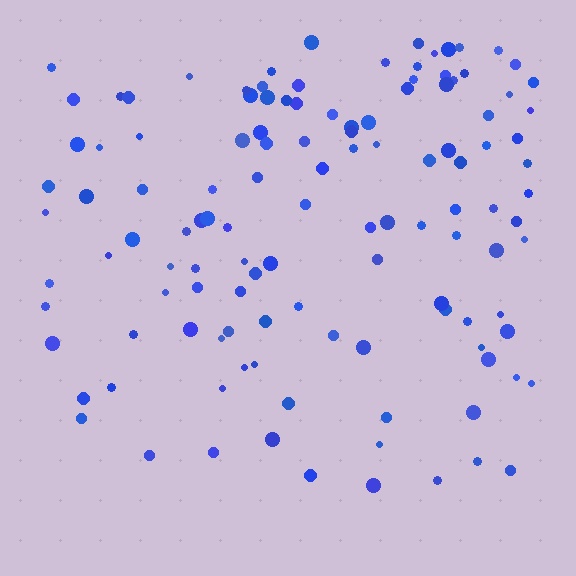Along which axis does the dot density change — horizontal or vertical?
Vertical.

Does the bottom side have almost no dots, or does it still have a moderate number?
Still a moderate number, just noticeably fewer than the top.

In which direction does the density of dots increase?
From bottom to top, with the top side densest.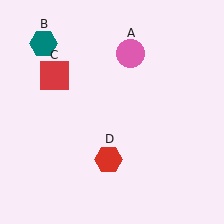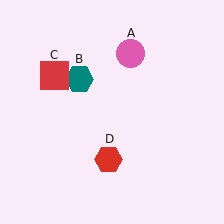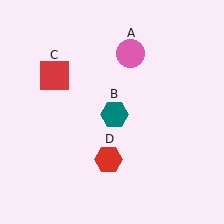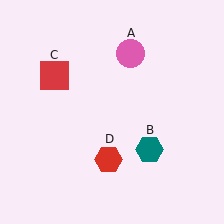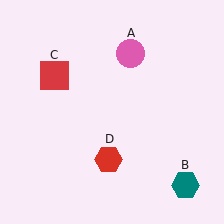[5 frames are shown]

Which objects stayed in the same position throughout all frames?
Pink circle (object A) and red square (object C) and red hexagon (object D) remained stationary.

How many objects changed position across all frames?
1 object changed position: teal hexagon (object B).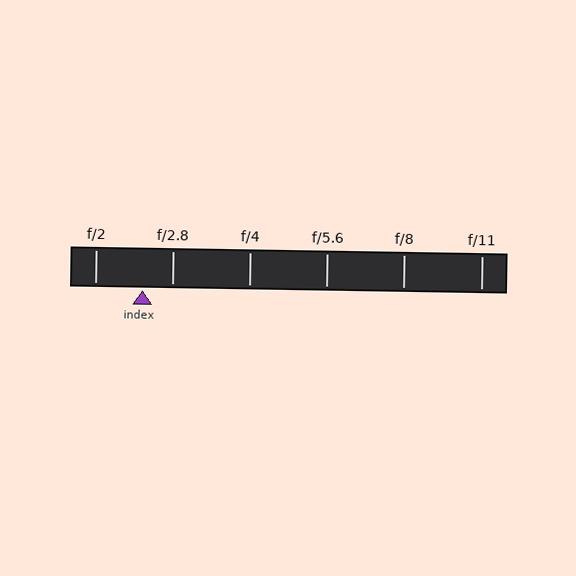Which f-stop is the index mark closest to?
The index mark is closest to f/2.8.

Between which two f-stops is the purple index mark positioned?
The index mark is between f/2 and f/2.8.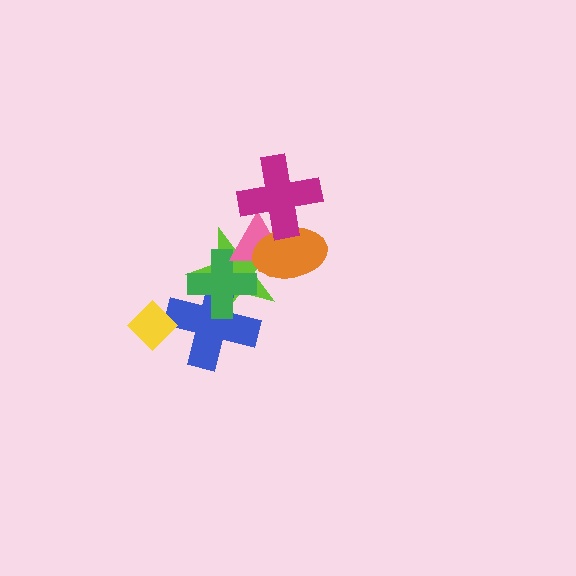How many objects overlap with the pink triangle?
4 objects overlap with the pink triangle.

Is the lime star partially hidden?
Yes, it is partially covered by another shape.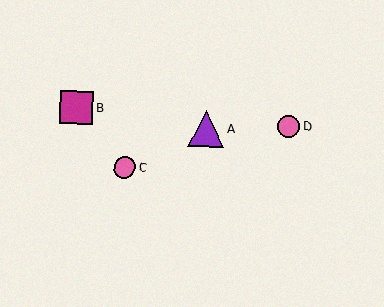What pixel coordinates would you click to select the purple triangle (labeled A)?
Click at (206, 129) to select the purple triangle A.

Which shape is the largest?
The purple triangle (labeled A) is the largest.